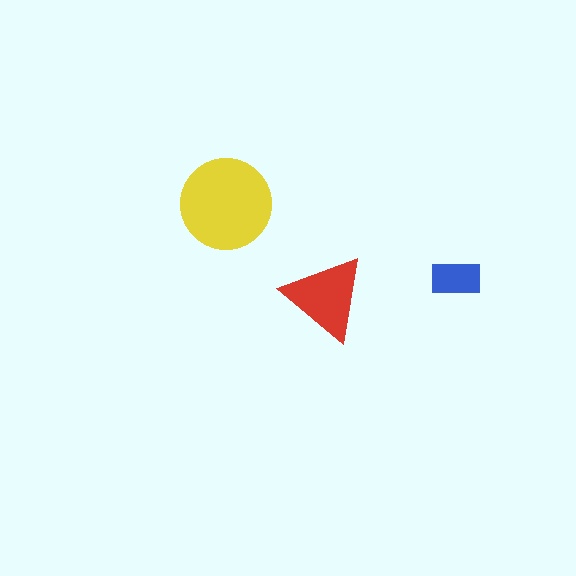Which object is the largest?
The yellow circle.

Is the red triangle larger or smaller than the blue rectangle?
Larger.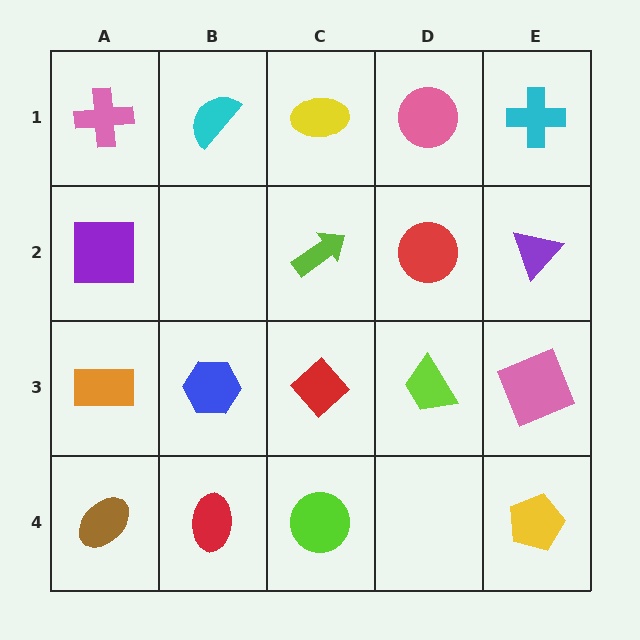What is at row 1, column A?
A pink cross.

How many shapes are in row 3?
5 shapes.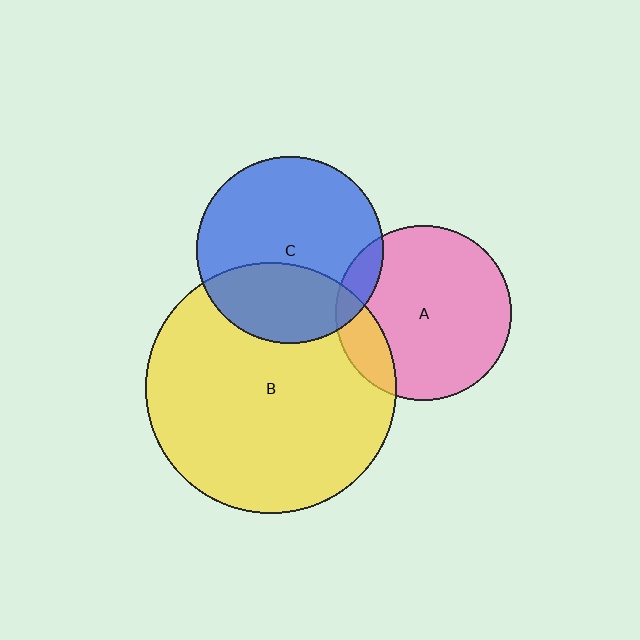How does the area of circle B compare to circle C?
Approximately 1.8 times.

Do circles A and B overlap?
Yes.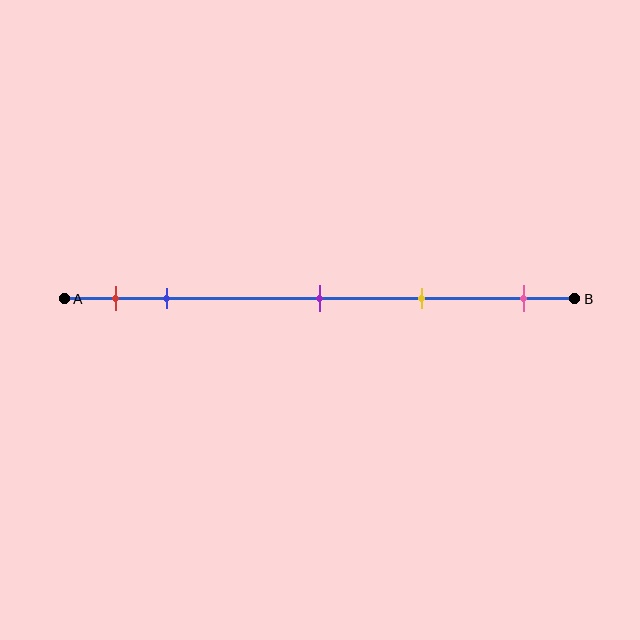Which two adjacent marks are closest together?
The red and blue marks are the closest adjacent pair.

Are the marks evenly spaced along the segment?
No, the marks are not evenly spaced.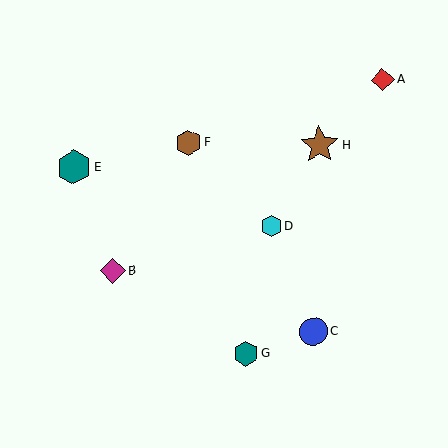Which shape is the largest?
The brown star (labeled H) is the largest.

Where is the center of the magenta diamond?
The center of the magenta diamond is at (112, 271).